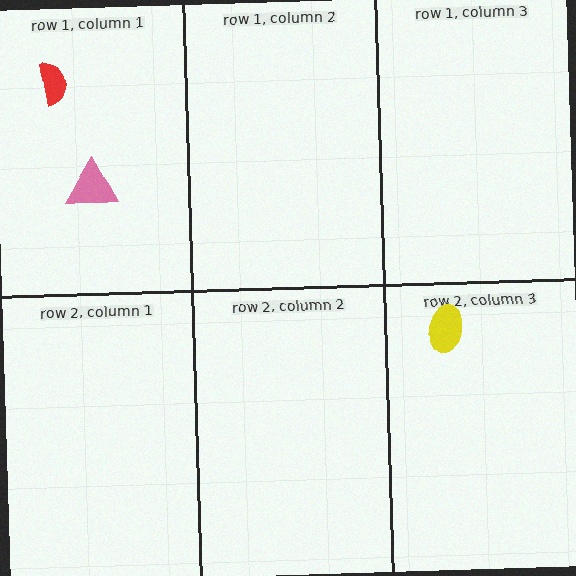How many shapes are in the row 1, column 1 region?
2.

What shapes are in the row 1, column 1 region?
The red semicircle, the pink triangle.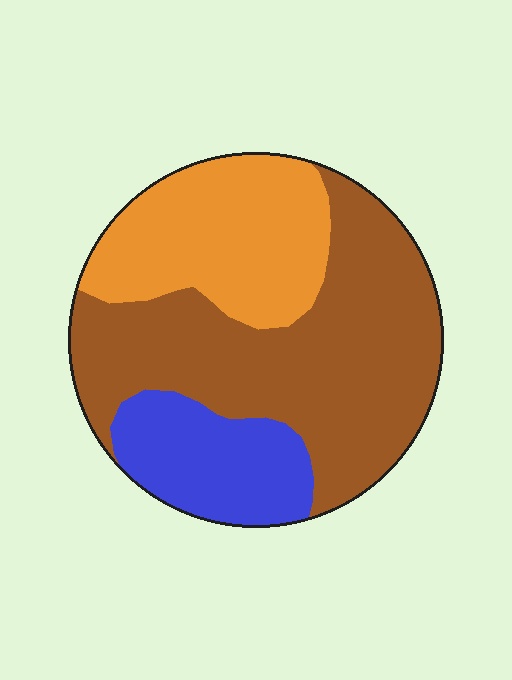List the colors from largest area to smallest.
From largest to smallest: brown, orange, blue.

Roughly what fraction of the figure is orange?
Orange covers around 30% of the figure.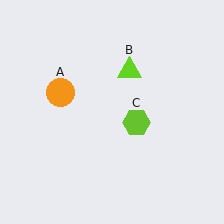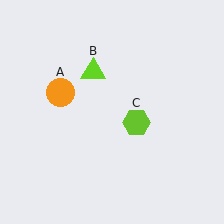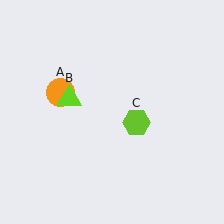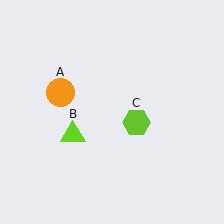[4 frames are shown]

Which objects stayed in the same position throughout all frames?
Orange circle (object A) and lime hexagon (object C) remained stationary.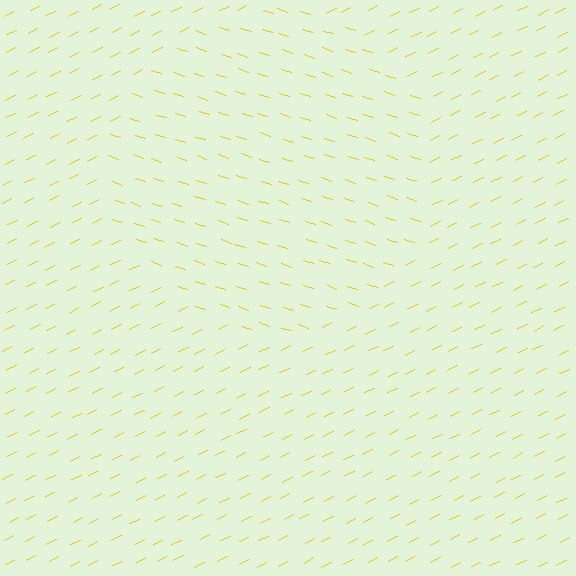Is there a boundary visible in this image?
Yes, there is a texture boundary formed by a change in line orientation.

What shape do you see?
I see a circle.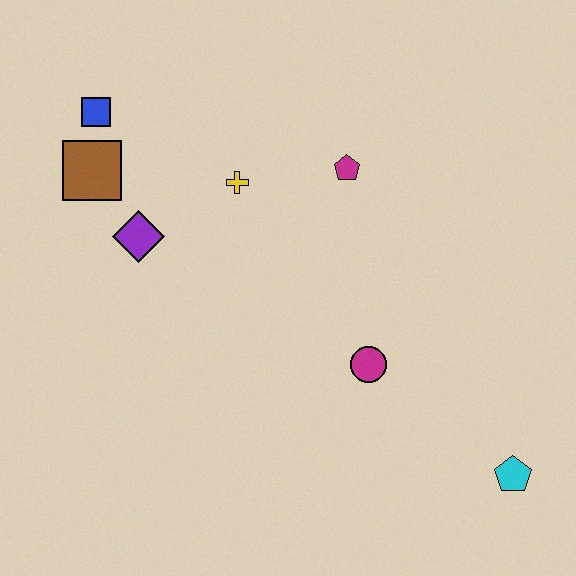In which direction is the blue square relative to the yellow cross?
The blue square is to the left of the yellow cross.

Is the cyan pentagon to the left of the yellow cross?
No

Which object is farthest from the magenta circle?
The blue square is farthest from the magenta circle.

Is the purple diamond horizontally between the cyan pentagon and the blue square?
Yes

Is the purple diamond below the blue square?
Yes